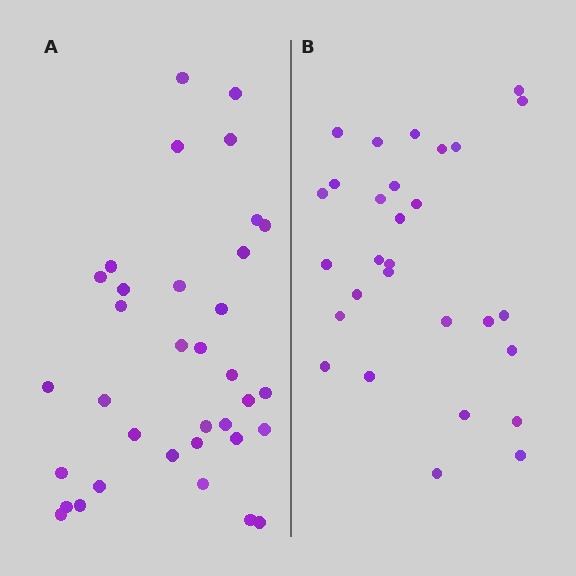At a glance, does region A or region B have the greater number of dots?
Region A (the left region) has more dots.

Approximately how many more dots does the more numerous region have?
Region A has about 6 more dots than region B.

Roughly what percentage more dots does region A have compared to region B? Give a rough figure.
About 20% more.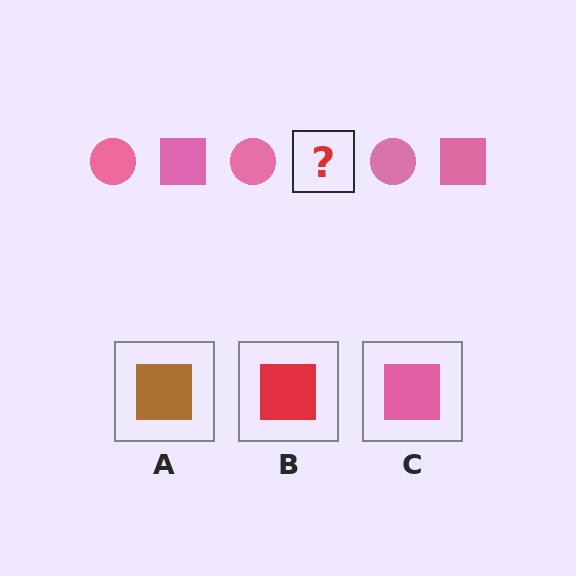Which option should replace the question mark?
Option C.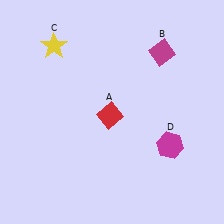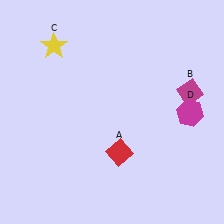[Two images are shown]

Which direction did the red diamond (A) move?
The red diamond (A) moved down.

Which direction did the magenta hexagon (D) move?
The magenta hexagon (D) moved up.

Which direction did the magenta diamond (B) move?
The magenta diamond (B) moved down.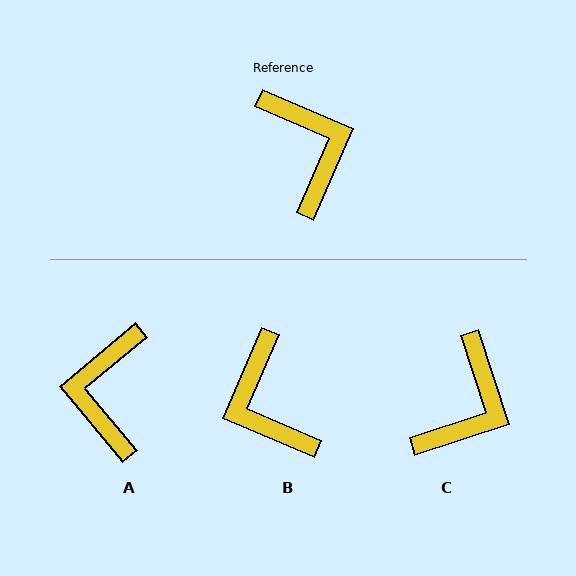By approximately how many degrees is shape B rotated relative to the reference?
Approximately 180 degrees clockwise.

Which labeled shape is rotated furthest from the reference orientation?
B, about 180 degrees away.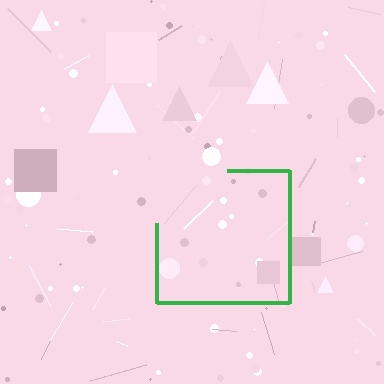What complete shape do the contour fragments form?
The contour fragments form a square.